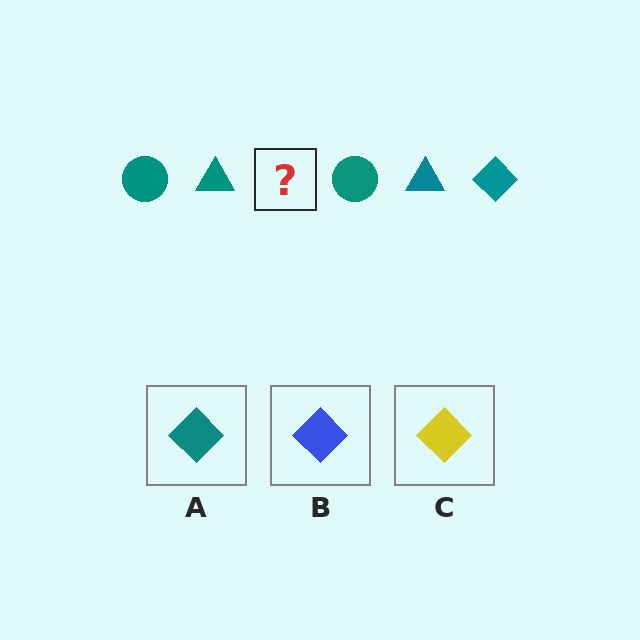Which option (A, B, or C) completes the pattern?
A.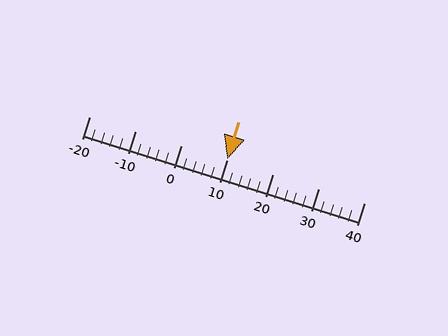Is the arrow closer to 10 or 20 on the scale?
The arrow is closer to 10.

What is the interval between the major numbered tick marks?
The major tick marks are spaced 10 units apart.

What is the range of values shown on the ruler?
The ruler shows values from -20 to 40.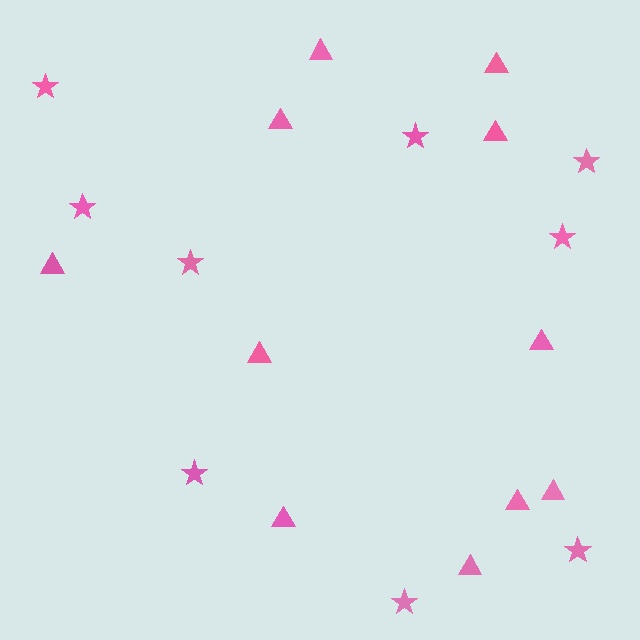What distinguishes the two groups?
There are 2 groups: one group of stars (9) and one group of triangles (11).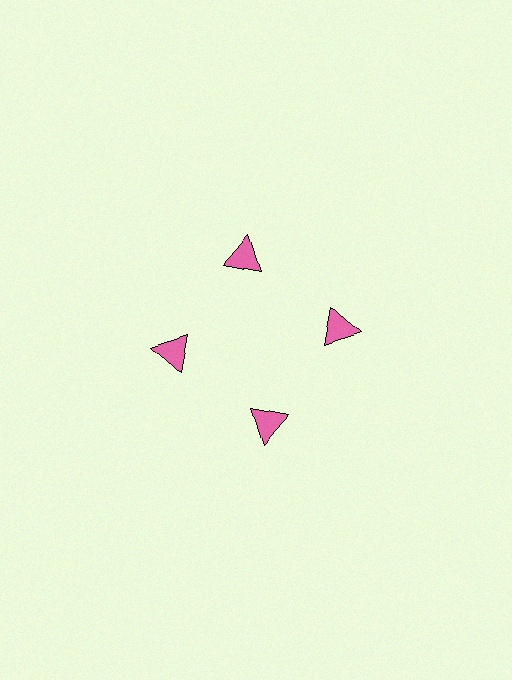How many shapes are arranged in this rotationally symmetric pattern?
There are 4 shapes, arranged in 4 groups of 1.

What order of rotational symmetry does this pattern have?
This pattern has 4-fold rotational symmetry.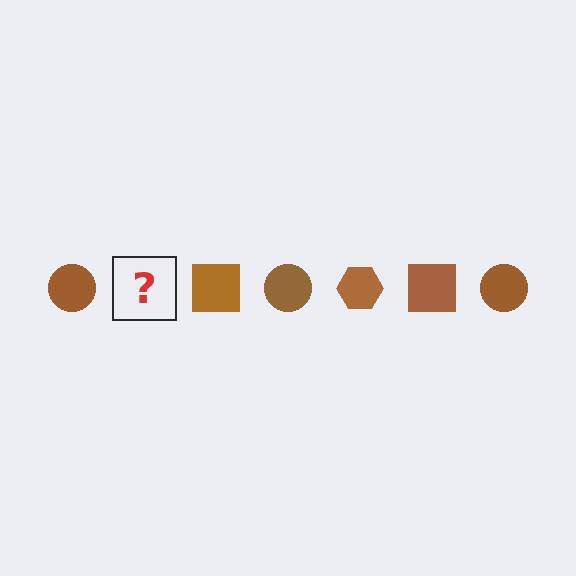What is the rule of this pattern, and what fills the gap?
The rule is that the pattern cycles through circle, hexagon, square shapes in brown. The gap should be filled with a brown hexagon.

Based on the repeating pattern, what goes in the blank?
The blank should be a brown hexagon.